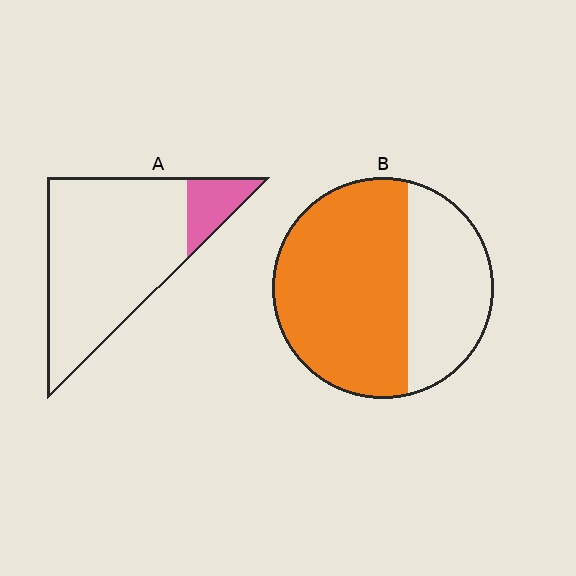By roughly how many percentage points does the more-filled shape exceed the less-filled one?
By roughly 50 percentage points (B over A).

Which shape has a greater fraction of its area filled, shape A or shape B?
Shape B.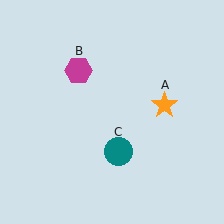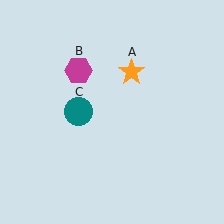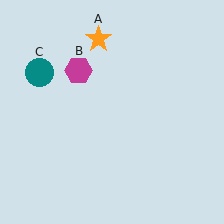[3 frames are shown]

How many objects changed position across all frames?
2 objects changed position: orange star (object A), teal circle (object C).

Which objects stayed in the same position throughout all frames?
Magenta hexagon (object B) remained stationary.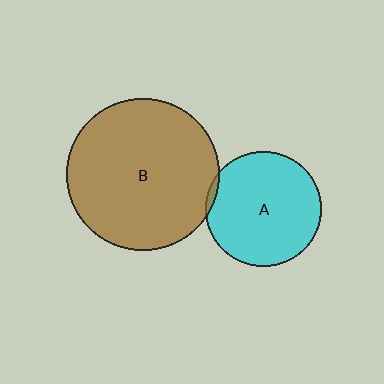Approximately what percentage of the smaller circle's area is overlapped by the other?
Approximately 5%.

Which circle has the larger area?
Circle B (brown).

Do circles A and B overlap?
Yes.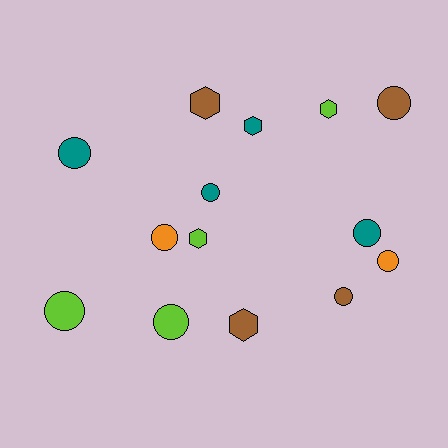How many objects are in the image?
There are 14 objects.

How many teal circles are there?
There are 3 teal circles.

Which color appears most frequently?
Lime, with 4 objects.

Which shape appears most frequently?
Circle, with 9 objects.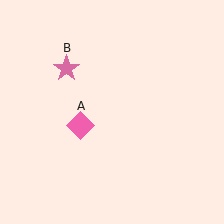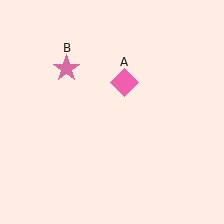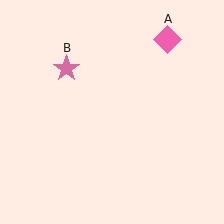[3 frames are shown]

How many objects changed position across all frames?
1 object changed position: pink diamond (object A).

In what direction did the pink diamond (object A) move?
The pink diamond (object A) moved up and to the right.